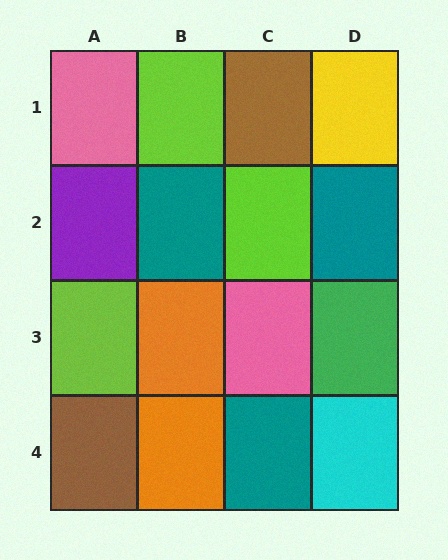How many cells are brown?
2 cells are brown.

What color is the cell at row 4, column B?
Orange.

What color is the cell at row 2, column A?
Purple.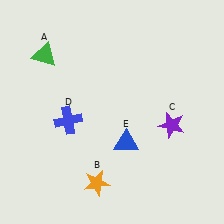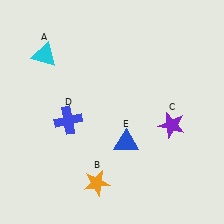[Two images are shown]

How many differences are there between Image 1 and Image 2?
There is 1 difference between the two images.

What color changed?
The triangle (A) changed from green in Image 1 to cyan in Image 2.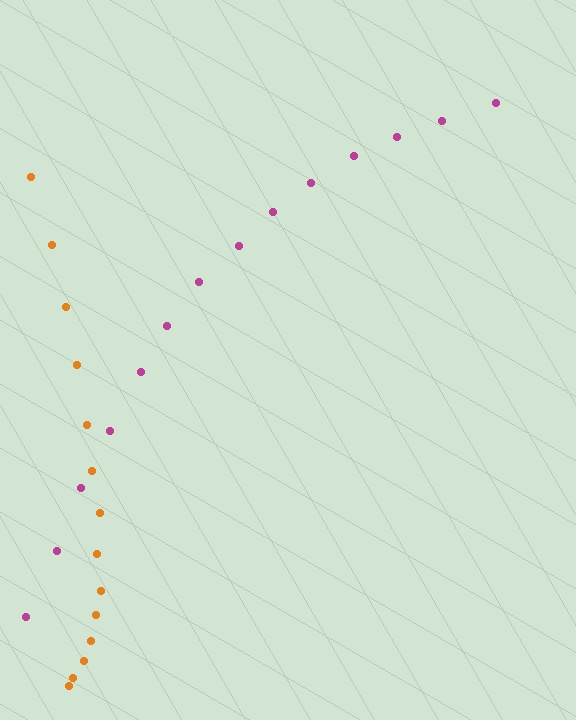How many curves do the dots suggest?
There are 2 distinct paths.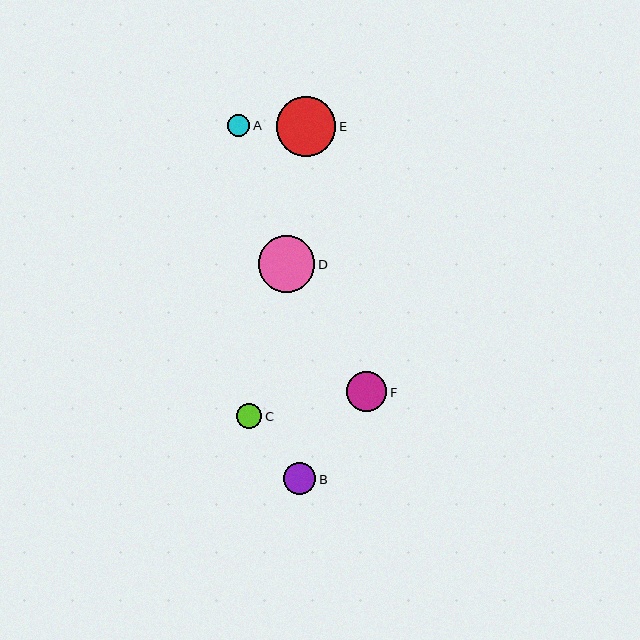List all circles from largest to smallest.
From largest to smallest: E, D, F, B, C, A.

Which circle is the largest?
Circle E is the largest with a size of approximately 59 pixels.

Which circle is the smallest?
Circle A is the smallest with a size of approximately 23 pixels.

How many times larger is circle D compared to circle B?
Circle D is approximately 1.7 times the size of circle B.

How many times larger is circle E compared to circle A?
Circle E is approximately 2.6 times the size of circle A.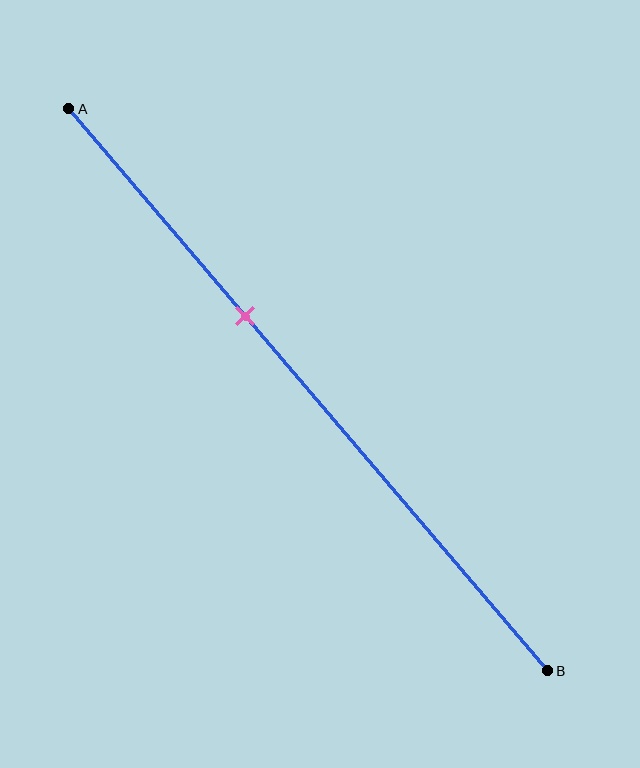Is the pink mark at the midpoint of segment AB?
No, the mark is at about 35% from A, not at the 50% midpoint.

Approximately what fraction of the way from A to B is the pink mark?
The pink mark is approximately 35% of the way from A to B.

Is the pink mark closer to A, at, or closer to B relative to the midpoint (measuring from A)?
The pink mark is closer to point A than the midpoint of segment AB.